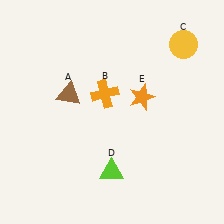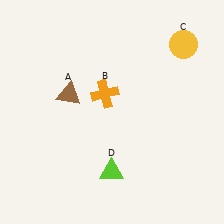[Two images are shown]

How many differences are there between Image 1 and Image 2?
There is 1 difference between the two images.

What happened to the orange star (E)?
The orange star (E) was removed in Image 2. It was in the top-right area of Image 1.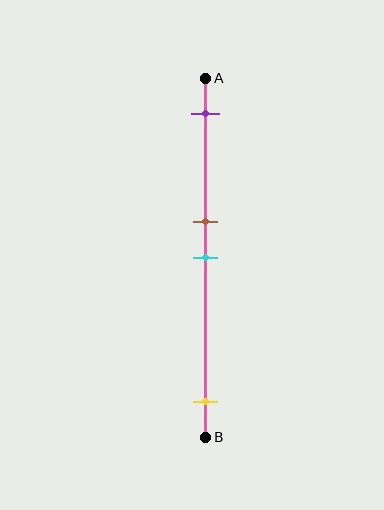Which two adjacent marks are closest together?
The brown and cyan marks are the closest adjacent pair.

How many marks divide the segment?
There are 4 marks dividing the segment.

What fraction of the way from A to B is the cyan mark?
The cyan mark is approximately 50% (0.5) of the way from A to B.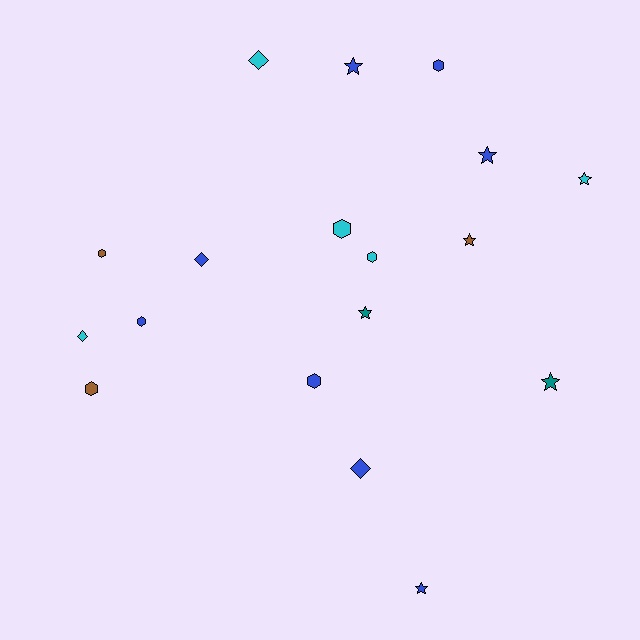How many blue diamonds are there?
There are 2 blue diamonds.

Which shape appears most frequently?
Star, with 7 objects.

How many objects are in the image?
There are 18 objects.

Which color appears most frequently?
Blue, with 8 objects.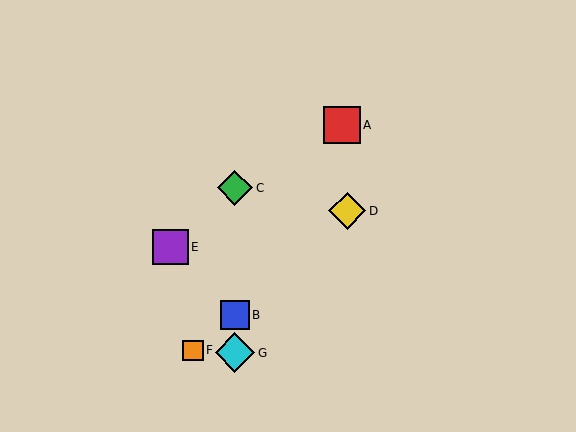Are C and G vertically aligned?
Yes, both are at x≈235.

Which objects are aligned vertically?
Objects B, C, G are aligned vertically.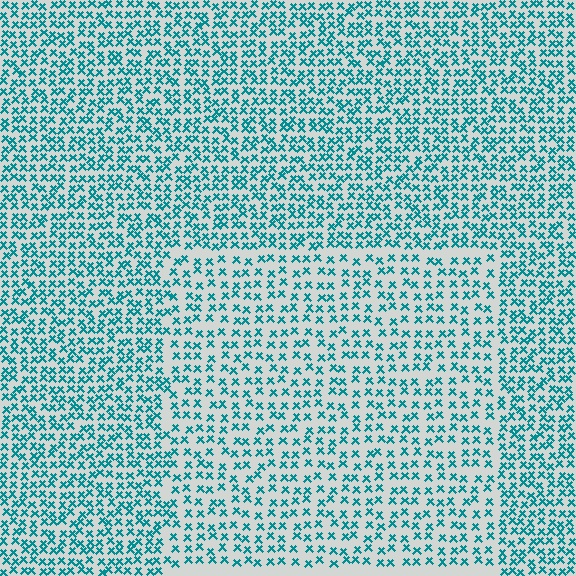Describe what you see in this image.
The image contains small teal elements arranged at two different densities. A rectangle-shaped region is visible where the elements are less densely packed than the surrounding area.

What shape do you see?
I see a rectangle.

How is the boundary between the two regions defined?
The boundary is defined by a change in element density (approximately 1.6x ratio). All elements are the same color, size, and shape.